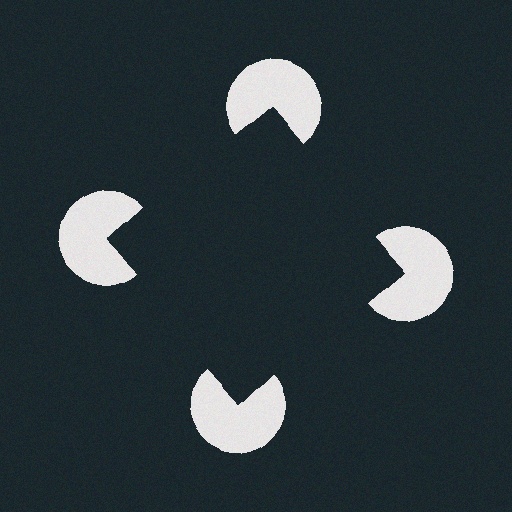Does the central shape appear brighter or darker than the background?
It typically appears slightly darker than the background, even though no actual brightness change is drawn.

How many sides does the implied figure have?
4 sides.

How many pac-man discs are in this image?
There are 4 — one at each vertex of the illusory square.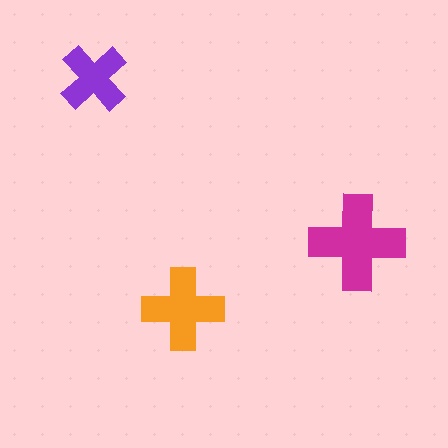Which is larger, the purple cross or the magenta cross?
The magenta one.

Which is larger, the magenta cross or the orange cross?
The magenta one.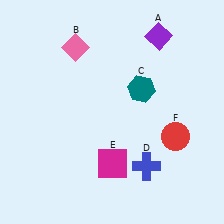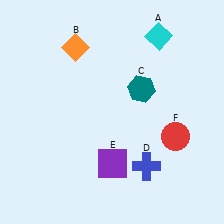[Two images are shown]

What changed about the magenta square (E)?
In Image 1, E is magenta. In Image 2, it changed to purple.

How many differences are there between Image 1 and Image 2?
There are 3 differences between the two images.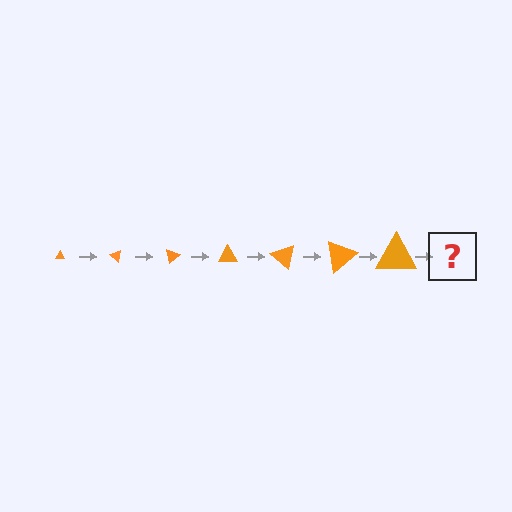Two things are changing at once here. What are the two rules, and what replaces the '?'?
The two rules are that the triangle grows larger each step and it rotates 40 degrees each step. The '?' should be a triangle, larger than the previous one and rotated 280 degrees from the start.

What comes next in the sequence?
The next element should be a triangle, larger than the previous one and rotated 280 degrees from the start.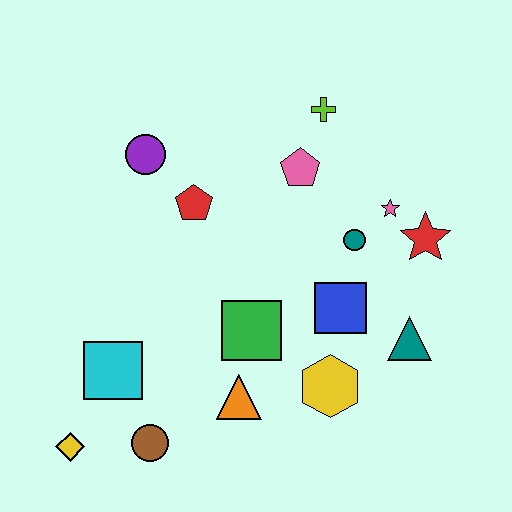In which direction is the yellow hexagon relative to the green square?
The yellow hexagon is to the right of the green square.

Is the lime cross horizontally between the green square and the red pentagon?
No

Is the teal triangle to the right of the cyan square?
Yes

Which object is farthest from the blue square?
The yellow diamond is farthest from the blue square.